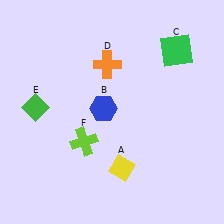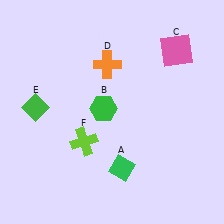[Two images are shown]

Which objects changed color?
A changed from yellow to green. B changed from blue to green. C changed from green to pink.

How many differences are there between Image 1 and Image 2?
There are 3 differences between the two images.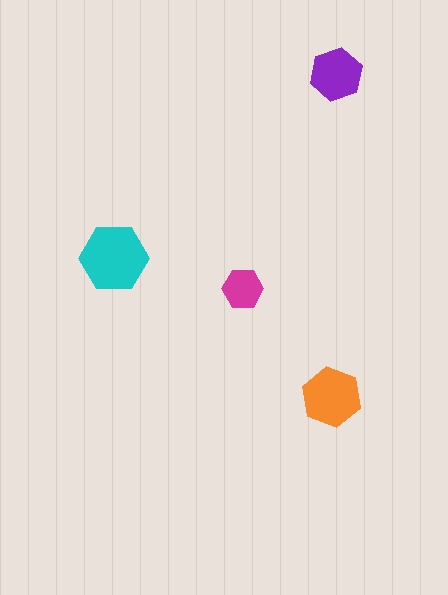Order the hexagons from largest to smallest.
the cyan one, the orange one, the purple one, the magenta one.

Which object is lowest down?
The orange hexagon is bottommost.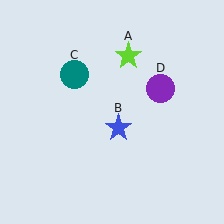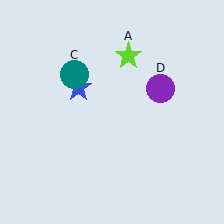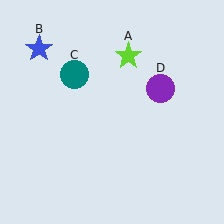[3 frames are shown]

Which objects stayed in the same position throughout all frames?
Lime star (object A) and teal circle (object C) and purple circle (object D) remained stationary.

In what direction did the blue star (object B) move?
The blue star (object B) moved up and to the left.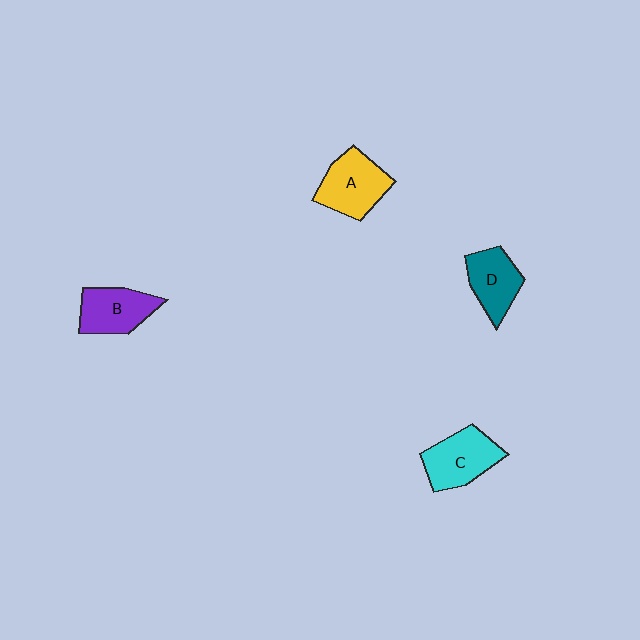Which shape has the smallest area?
Shape D (teal).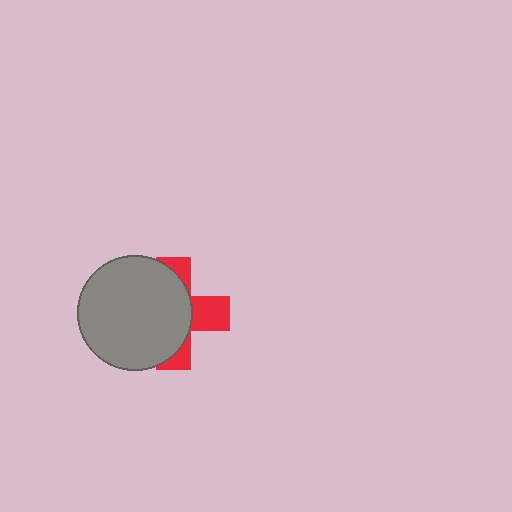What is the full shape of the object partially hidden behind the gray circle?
The partially hidden object is a red cross.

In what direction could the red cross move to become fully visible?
The red cross could move right. That would shift it out from behind the gray circle entirely.